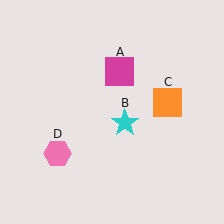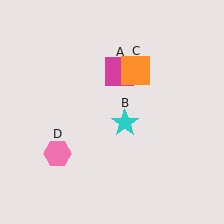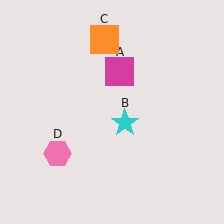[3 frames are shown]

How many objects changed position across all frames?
1 object changed position: orange square (object C).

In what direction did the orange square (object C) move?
The orange square (object C) moved up and to the left.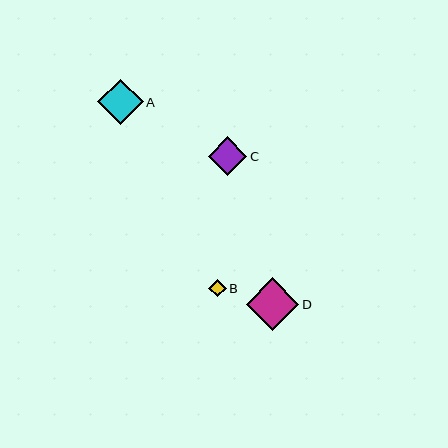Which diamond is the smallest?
Diamond B is the smallest with a size of approximately 17 pixels.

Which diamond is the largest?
Diamond D is the largest with a size of approximately 53 pixels.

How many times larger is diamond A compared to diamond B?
Diamond A is approximately 2.6 times the size of diamond B.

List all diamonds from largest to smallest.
From largest to smallest: D, A, C, B.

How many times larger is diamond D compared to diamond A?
Diamond D is approximately 1.2 times the size of diamond A.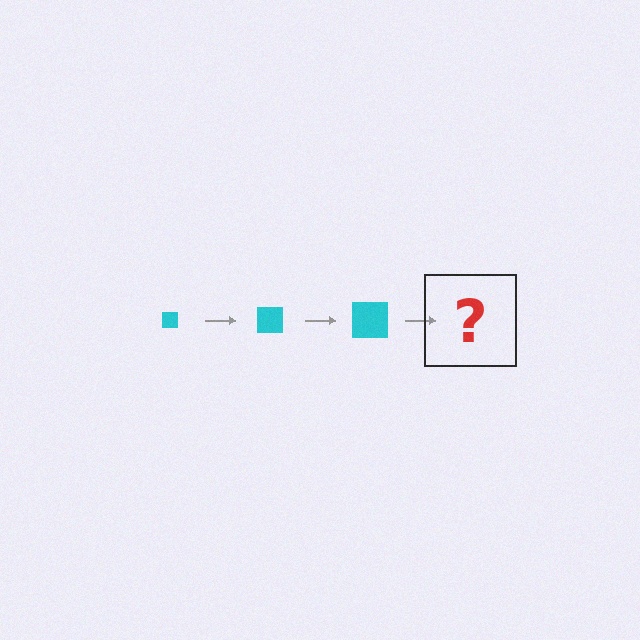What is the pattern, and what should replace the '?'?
The pattern is that the square gets progressively larger each step. The '?' should be a cyan square, larger than the previous one.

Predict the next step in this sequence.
The next step is a cyan square, larger than the previous one.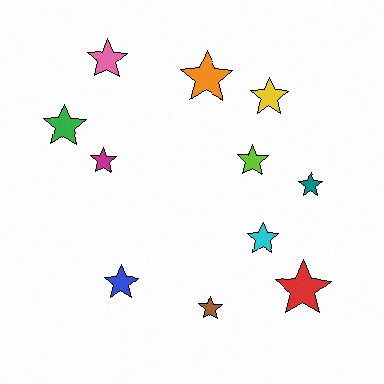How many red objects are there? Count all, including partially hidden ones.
There is 1 red object.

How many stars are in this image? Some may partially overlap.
There are 11 stars.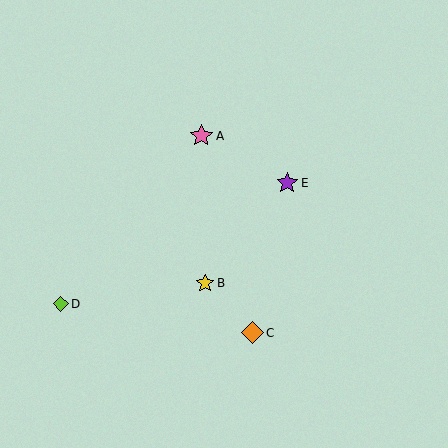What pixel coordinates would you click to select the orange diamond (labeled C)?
Click at (252, 333) to select the orange diamond C.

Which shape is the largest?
The pink star (labeled A) is the largest.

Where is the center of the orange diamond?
The center of the orange diamond is at (252, 333).